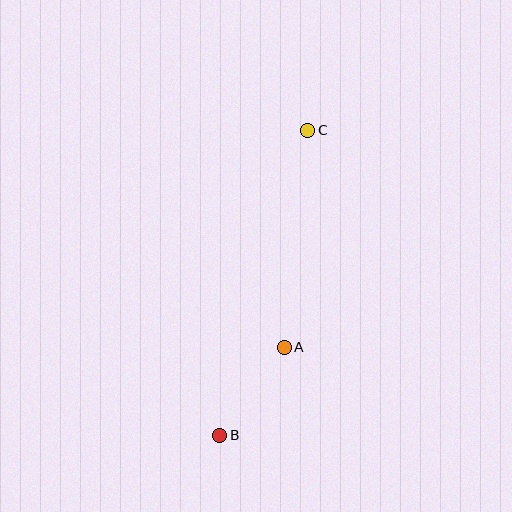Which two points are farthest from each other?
Points B and C are farthest from each other.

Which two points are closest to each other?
Points A and B are closest to each other.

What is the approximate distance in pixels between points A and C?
The distance between A and C is approximately 218 pixels.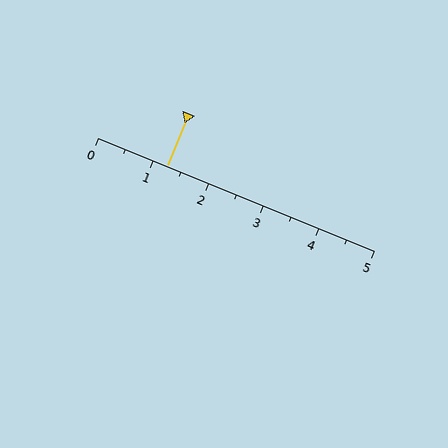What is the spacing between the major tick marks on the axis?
The major ticks are spaced 1 apart.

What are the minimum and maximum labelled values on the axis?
The axis runs from 0 to 5.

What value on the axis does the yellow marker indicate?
The marker indicates approximately 1.2.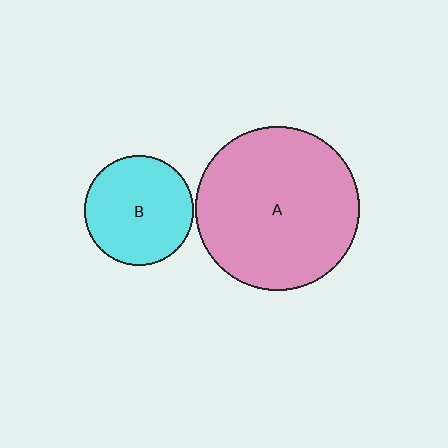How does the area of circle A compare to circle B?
Approximately 2.2 times.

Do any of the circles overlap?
No, none of the circles overlap.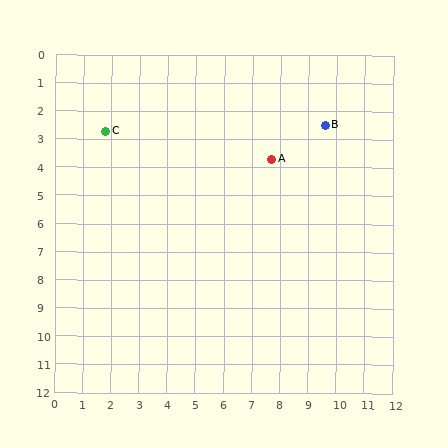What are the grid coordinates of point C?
Point C is at approximately (1.8, 2.7).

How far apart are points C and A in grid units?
Points C and A are about 6.0 grid units apart.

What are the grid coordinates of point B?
Point B is at approximately (9.6, 2.5).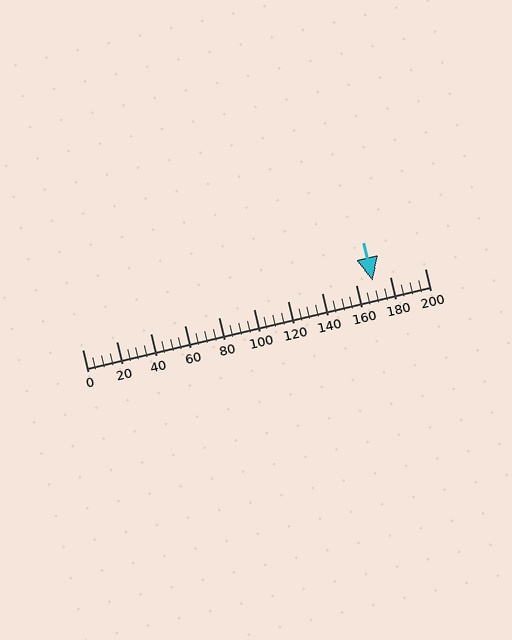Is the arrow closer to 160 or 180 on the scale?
The arrow is closer to 160.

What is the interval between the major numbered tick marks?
The major tick marks are spaced 20 units apart.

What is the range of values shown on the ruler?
The ruler shows values from 0 to 200.